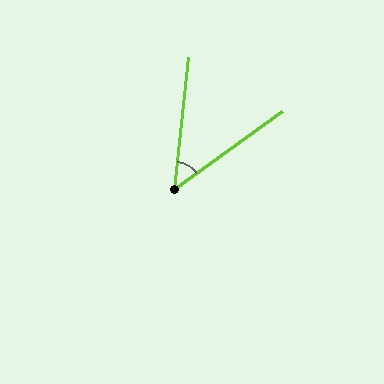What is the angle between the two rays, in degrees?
Approximately 48 degrees.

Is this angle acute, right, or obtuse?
It is acute.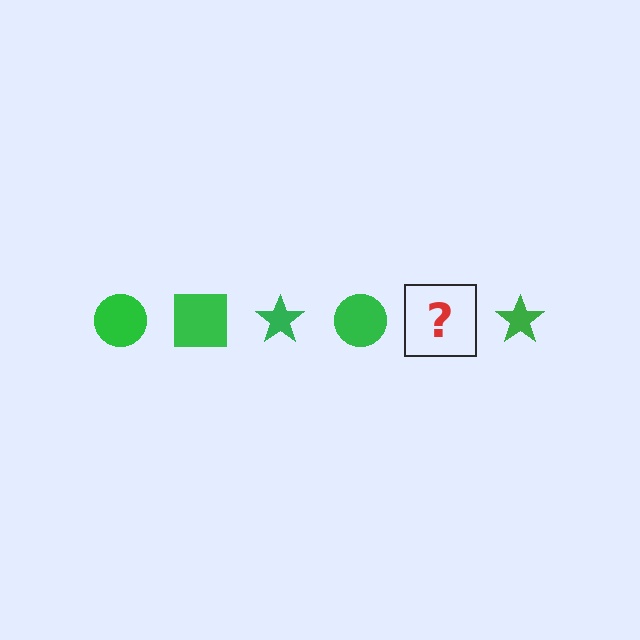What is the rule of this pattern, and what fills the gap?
The rule is that the pattern cycles through circle, square, star shapes in green. The gap should be filled with a green square.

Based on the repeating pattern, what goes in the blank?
The blank should be a green square.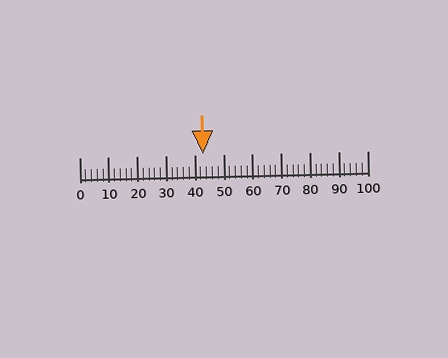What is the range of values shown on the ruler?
The ruler shows values from 0 to 100.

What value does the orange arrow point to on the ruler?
The orange arrow points to approximately 43.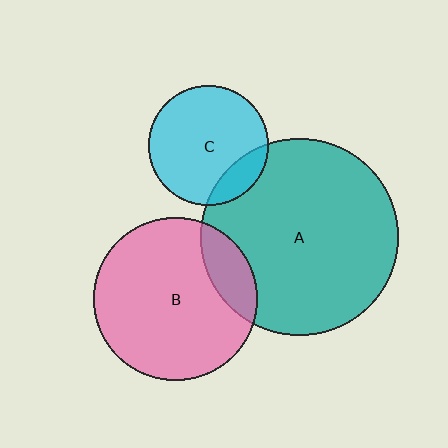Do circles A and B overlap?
Yes.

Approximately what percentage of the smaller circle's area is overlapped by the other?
Approximately 15%.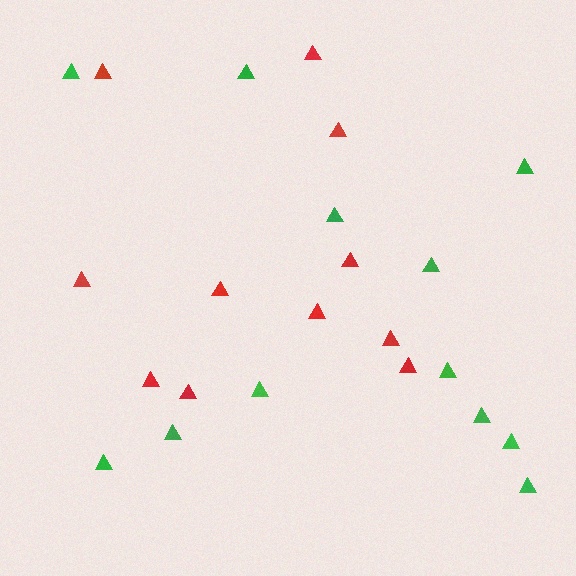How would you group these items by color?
There are 2 groups: one group of red triangles (11) and one group of green triangles (12).